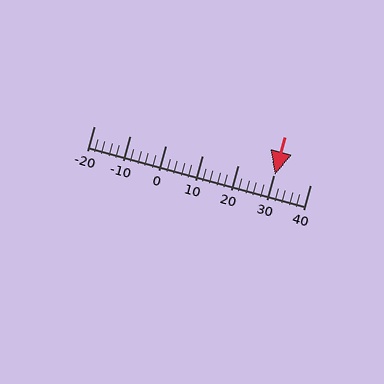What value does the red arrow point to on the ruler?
The red arrow points to approximately 30.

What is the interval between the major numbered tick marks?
The major tick marks are spaced 10 units apart.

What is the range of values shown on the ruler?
The ruler shows values from -20 to 40.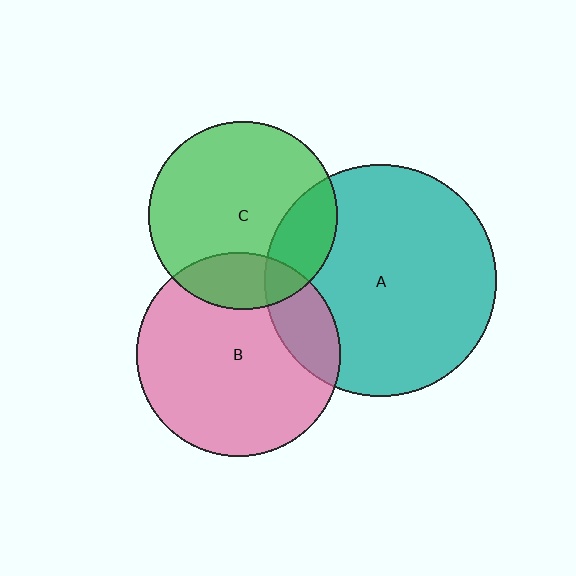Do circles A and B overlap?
Yes.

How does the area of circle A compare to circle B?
Approximately 1.3 times.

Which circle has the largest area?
Circle A (teal).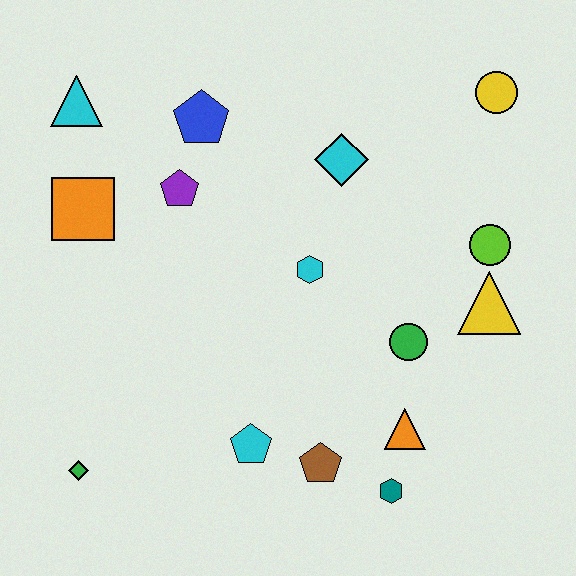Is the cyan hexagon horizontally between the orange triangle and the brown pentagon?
No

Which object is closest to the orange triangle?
The teal hexagon is closest to the orange triangle.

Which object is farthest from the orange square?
The yellow circle is farthest from the orange square.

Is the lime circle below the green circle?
No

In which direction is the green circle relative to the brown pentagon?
The green circle is above the brown pentagon.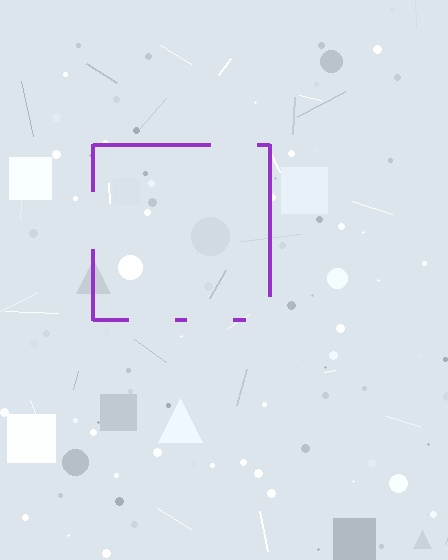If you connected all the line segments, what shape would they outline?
They would outline a square.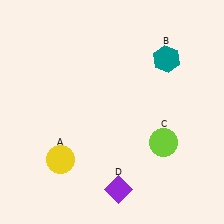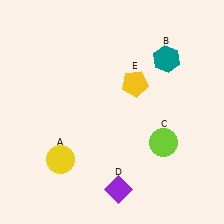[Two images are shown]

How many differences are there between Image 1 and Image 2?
There is 1 difference between the two images.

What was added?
A yellow pentagon (E) was added in Image 2.